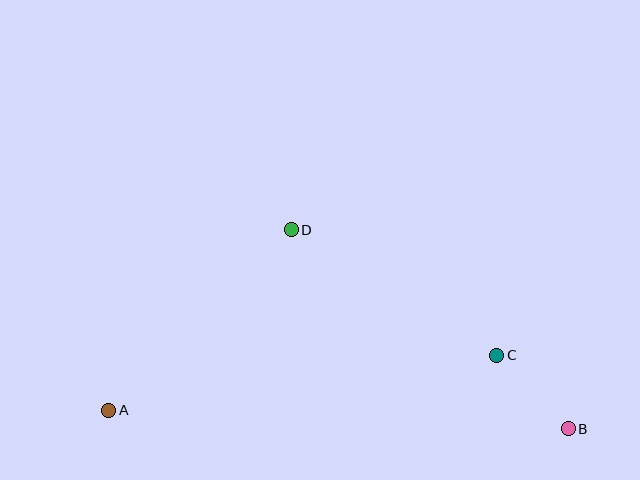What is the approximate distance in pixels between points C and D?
The distance between C and D is approximately 240 pixels.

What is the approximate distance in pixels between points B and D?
The distance between B and D is approximately 341 pixels.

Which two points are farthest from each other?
Points A and B are farthest from each other.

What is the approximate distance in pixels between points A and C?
The distance between A and C is approximately 392 pixels.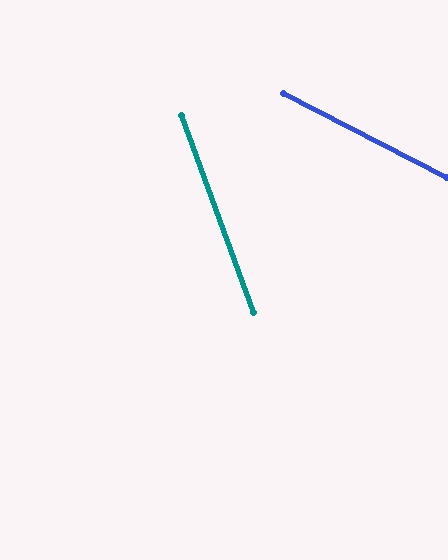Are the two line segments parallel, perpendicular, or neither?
Neither parallel nor perpendicular — they differ by about 43°.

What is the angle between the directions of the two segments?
Approximately 43 degrees.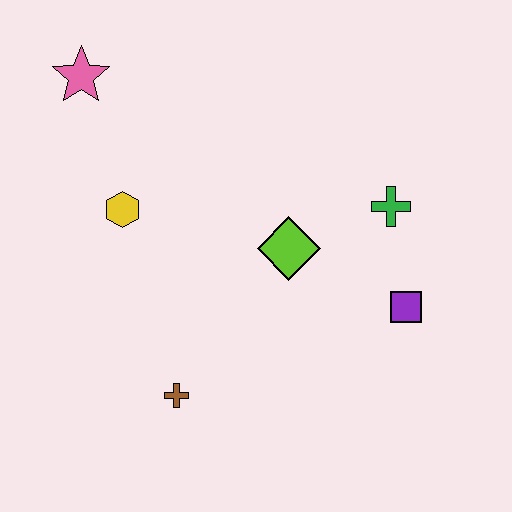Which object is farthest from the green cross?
The pink star is farthest from the green cross.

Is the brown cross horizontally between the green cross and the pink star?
Yes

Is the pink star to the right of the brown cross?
No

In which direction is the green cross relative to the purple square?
The green cross is above the purple square.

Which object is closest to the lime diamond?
The green cross is closest to the lime diamond.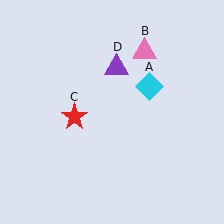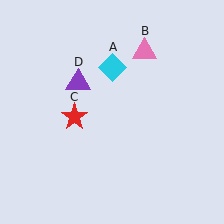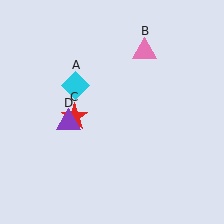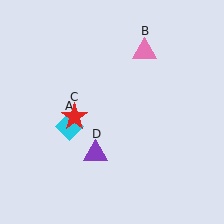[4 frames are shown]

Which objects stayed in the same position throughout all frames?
Pink triangle (object B) and red star (object C) remained stationary.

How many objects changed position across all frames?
2 objects changed position: cyan diamond (object A), purple triangle (object D).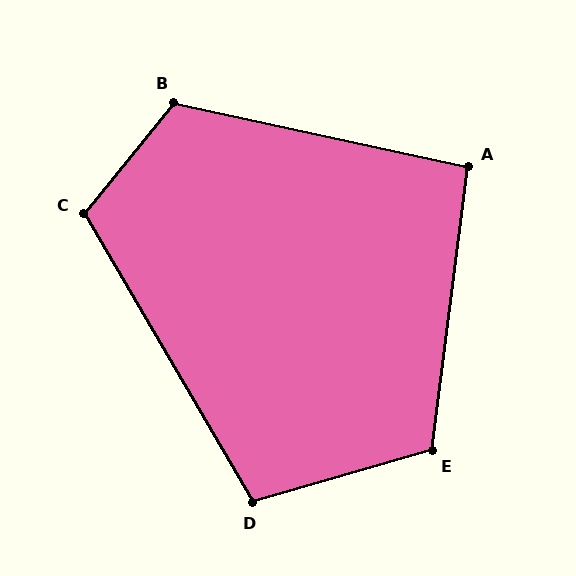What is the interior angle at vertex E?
Approximately 113 degrees (obtuse).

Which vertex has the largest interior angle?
B, at approximately 117 degrees.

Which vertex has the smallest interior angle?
A, at approximately 95 degrees.